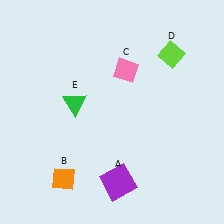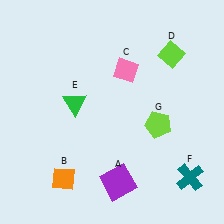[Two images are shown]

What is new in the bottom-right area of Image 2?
A teal cross (F) was added in the bottom-right area of Image 2.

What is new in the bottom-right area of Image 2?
A lime pentagon (G) was added in the bottom-right area of Image 2.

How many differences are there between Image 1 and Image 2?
There are 2 differences between the two images.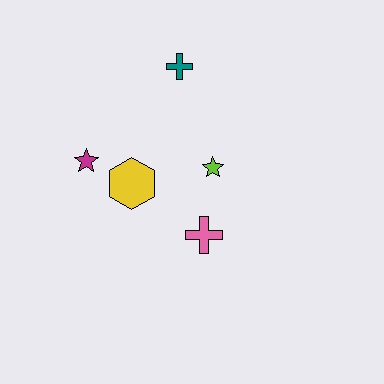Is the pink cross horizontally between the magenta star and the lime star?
Yes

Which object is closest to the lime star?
The pink cross is closest to the lime star.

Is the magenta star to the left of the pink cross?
Yes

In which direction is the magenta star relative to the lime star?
The magenta star is to the left of the lime star.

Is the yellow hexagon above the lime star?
No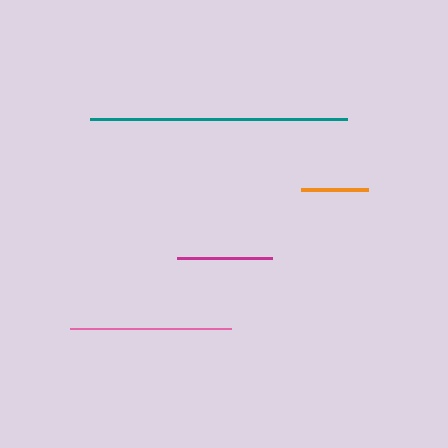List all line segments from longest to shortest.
From longest to shortest: teal, pink, magenta, orange.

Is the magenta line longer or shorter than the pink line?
The pink line is longer than the magenta line.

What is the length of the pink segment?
The pink segment is approximately 160 pixels long.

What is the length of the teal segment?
The teal segment is approximately 257 pixels long.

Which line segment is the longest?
The teal line is the longest at approximately 257 pixels.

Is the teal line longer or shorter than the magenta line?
The teal line is longer than the magenta line.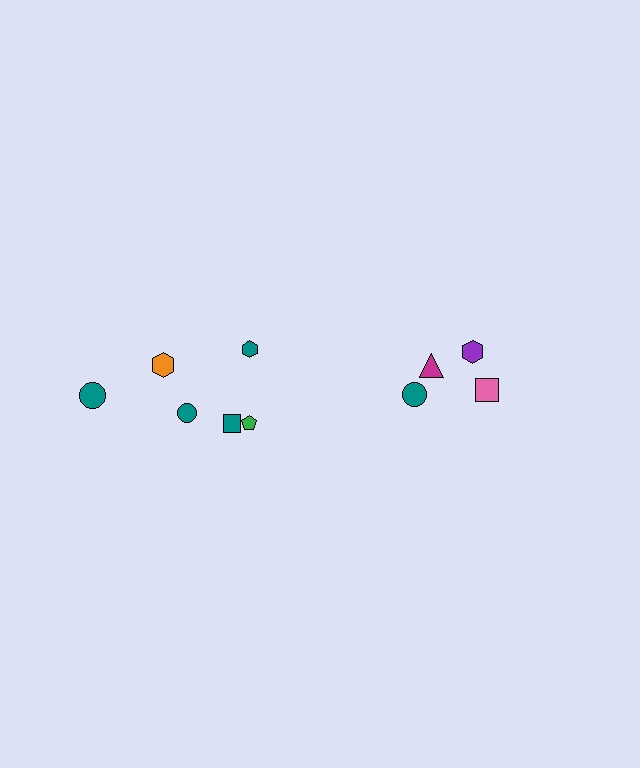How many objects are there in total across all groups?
There are 10 objects.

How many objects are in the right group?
There are 4 objects.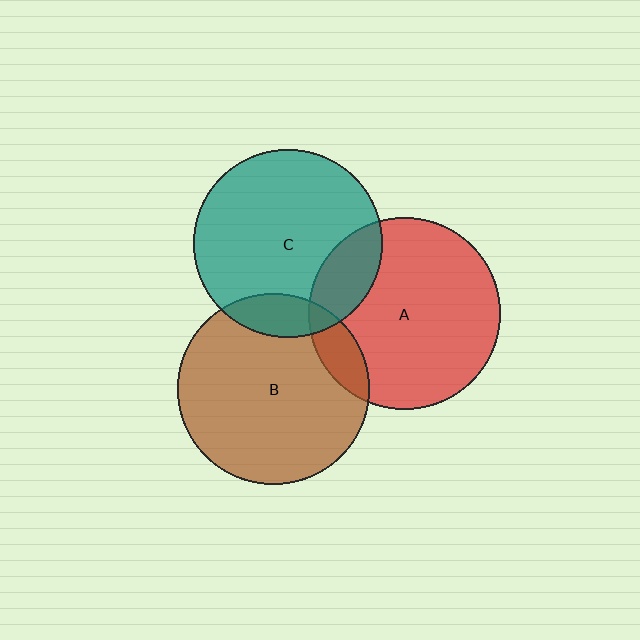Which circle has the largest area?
Circle B (brown).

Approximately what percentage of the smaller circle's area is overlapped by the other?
Approximately 20%.